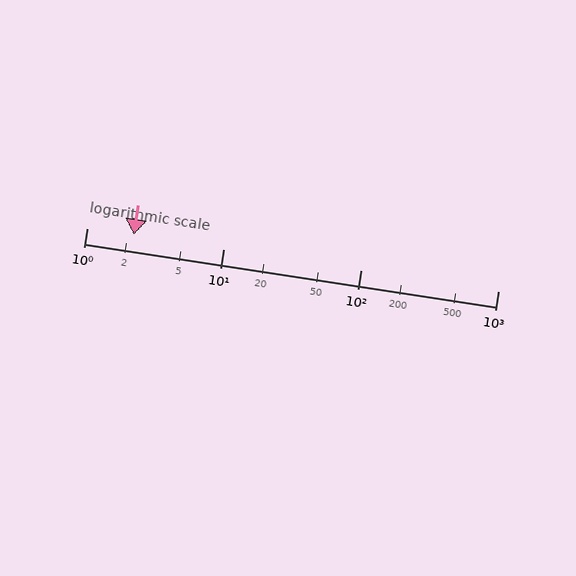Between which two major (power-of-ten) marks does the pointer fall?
The pointer is between 1 and 10.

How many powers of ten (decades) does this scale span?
The scale spans 3 decades, from 1 to 1000.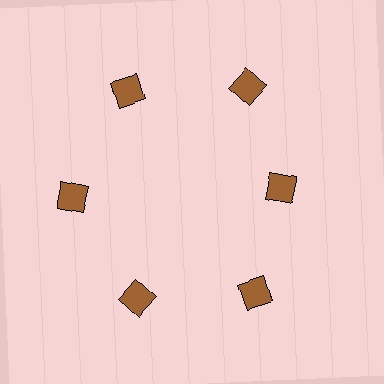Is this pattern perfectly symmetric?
No. The 6 brown squares are arranged in a ring, but one element near the 3 o'clock position is pulled inward toward the center, breaking the 6-fold rotational symmetry.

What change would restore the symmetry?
The symmetry would be restored by moving it outward, back onto the ring so that all 6 squares sit at equal angles and equal distance from the center.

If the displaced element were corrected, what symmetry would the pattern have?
It would have 6-fold rotational symmetry — the pattern would map onto itself every 60 degrees.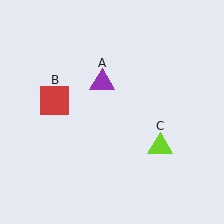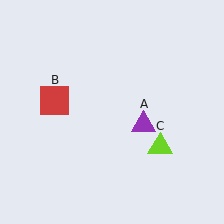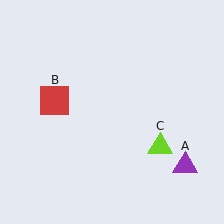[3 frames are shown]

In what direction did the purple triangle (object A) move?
The purple triangle (object A) moved down and to the right.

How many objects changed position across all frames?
1 object changed position: purple triangle (object A).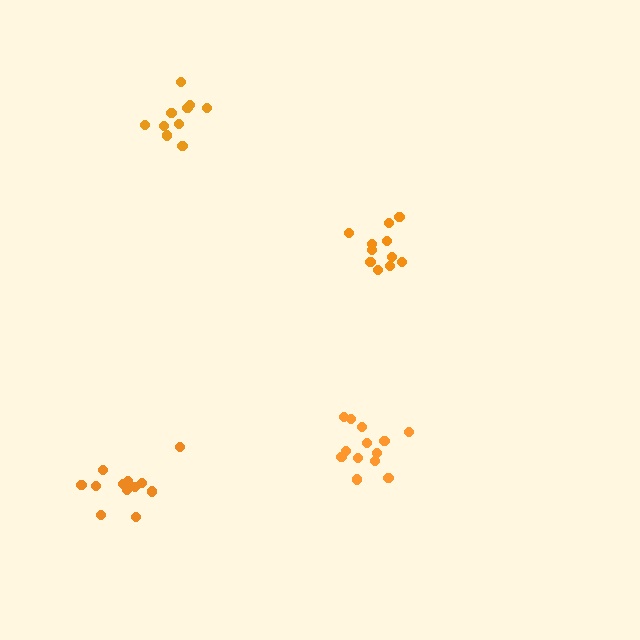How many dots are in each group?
Group 1: 10 dots, Group 2: 13 dots, Group 3: 11 dots, Group 4: 13 dots (47 total).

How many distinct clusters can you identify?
There are 4 distinct clusters.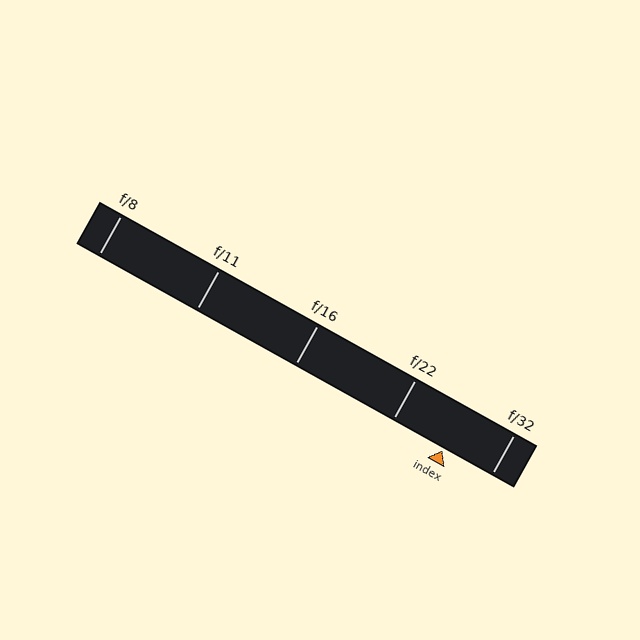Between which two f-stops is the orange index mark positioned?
The index mark is between f/22 and f/32.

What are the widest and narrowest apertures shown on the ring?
The widest aperture shown is f/8 and the narrowest is f/32.